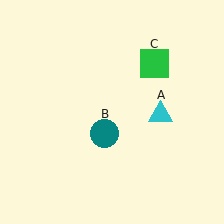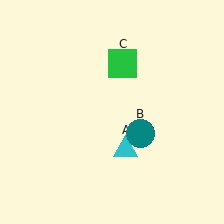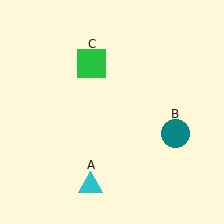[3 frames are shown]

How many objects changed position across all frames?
3 objects changed position: cyan triangle (object A), teal circle (object B), green square (object C).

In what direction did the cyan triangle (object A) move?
The cyan triangle (object A) moved down and to the left.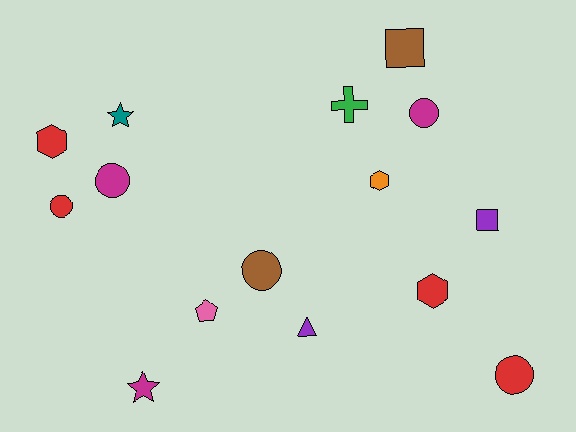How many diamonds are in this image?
There are no diamonds.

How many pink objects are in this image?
There is 1 pink object.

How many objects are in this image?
There are 15 objects.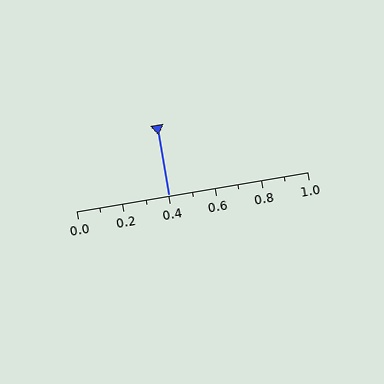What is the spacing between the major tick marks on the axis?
The major ticks are spaced 0.2 apart.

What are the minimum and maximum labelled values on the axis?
The axis runs from 0.0 to 1.0.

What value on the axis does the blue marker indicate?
The marker indicates approximately 0.4.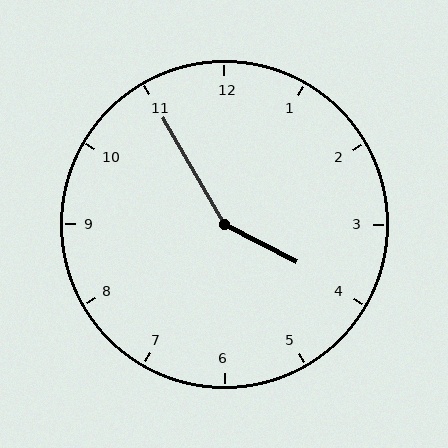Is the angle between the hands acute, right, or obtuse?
It is obtuse.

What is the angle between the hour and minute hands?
Approximately 148 degrees.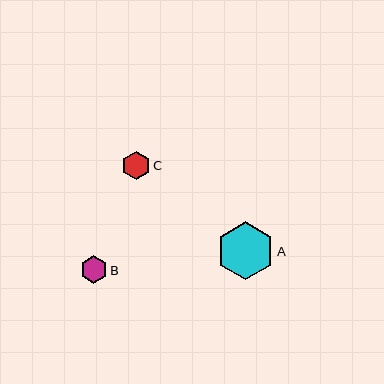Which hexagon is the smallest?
Hexagon B is the smallest with a size of approximately 27 pixels.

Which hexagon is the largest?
Hexagon A is the largest with a size of approximately 58 pixels.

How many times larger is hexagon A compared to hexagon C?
Hexagon A is approximately 2.0 times the size of hexagon C.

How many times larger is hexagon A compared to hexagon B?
Hexagon A is approximately 2.2 times the size of hexagon B.